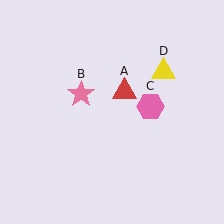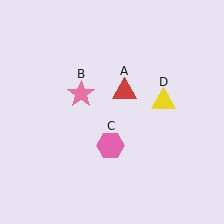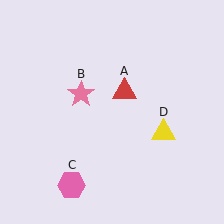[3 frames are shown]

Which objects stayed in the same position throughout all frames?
Red triangle (object A) and pink star (object B) remained stationary.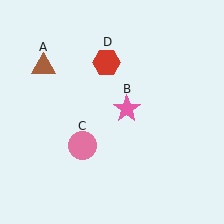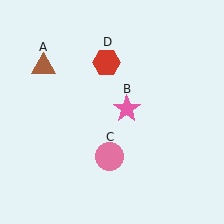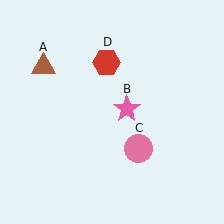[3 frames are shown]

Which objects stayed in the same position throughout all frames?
Brown triangle (object A) and pink star (object B) and red hexagon (object D) remained stationary.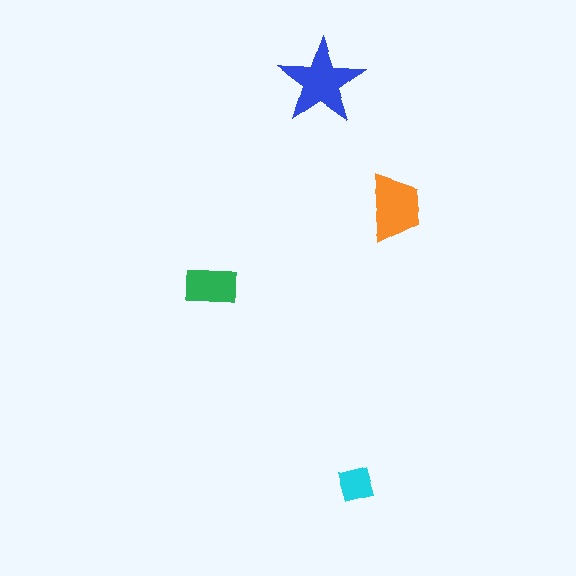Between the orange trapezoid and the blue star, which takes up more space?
The blue star.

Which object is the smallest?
The cyan square.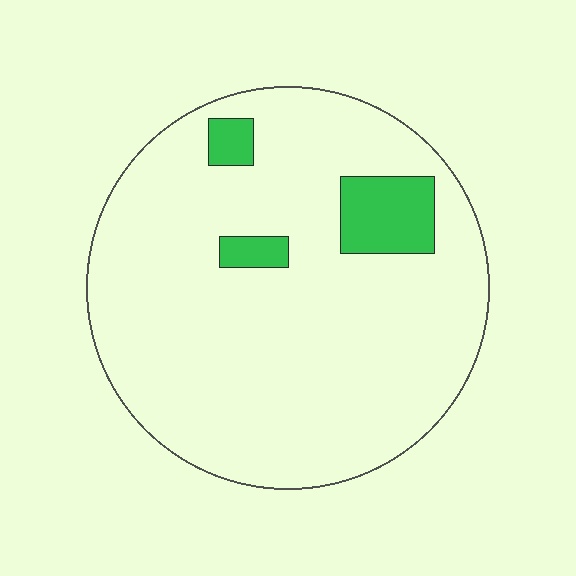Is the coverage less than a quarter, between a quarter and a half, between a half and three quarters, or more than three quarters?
Less than a quarter.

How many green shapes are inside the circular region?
3.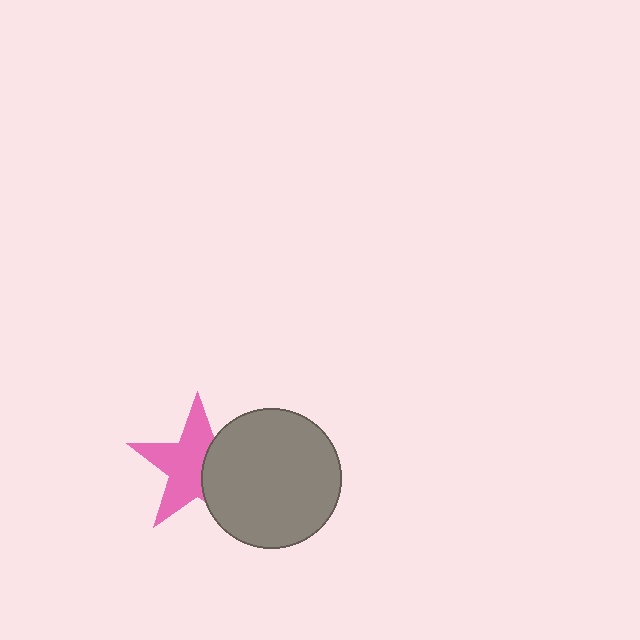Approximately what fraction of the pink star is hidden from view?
Roughly 38% of the pink star is hidden behind the gray circle.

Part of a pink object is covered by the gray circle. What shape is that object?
It is a star.